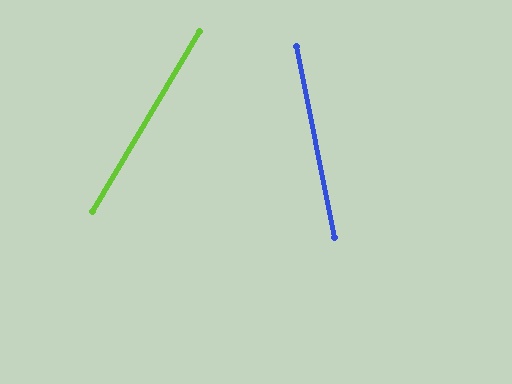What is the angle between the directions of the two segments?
Approximately 42 degrees.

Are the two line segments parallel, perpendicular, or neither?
Neither parallel nor perpendicular — they differ by about 42°.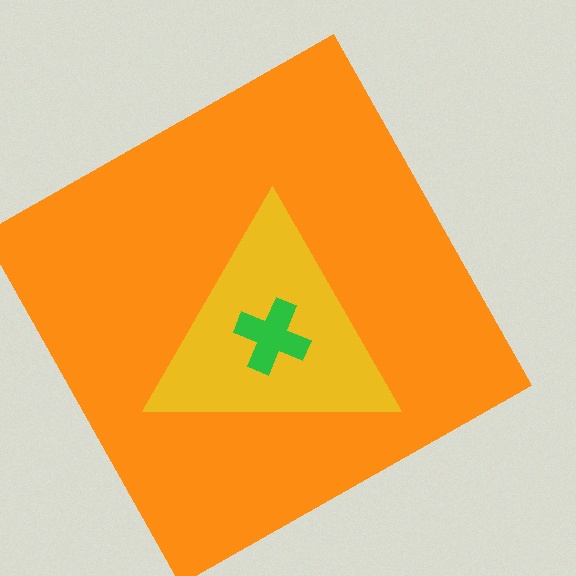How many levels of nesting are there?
3.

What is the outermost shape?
The orange square.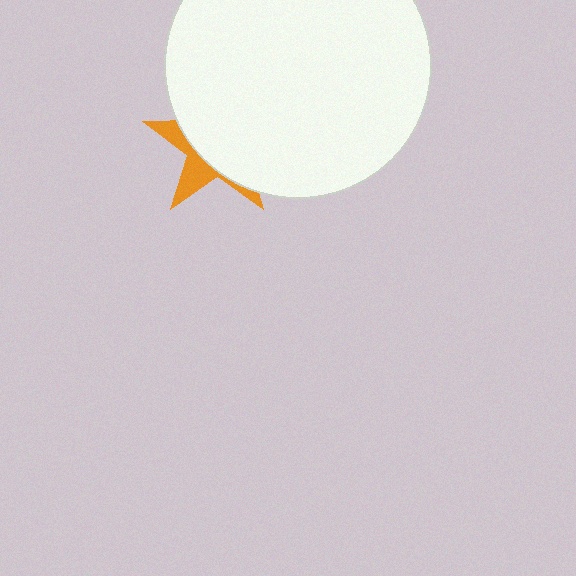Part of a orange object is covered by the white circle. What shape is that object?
It is a star.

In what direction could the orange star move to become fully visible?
The orange star could move toward the lower-left. That would shift it out from behind the white circle entirely.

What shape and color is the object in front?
The object in front is a white circle.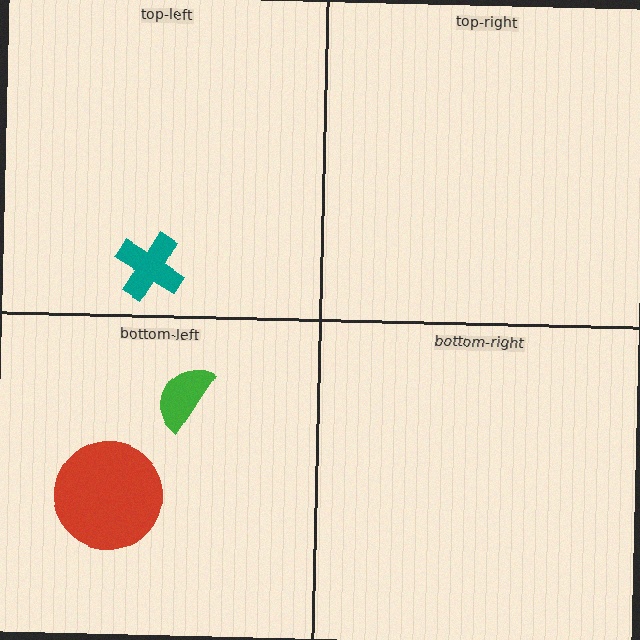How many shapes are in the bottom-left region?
2.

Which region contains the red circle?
The bottom-left region.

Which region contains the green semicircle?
The bottom-left region.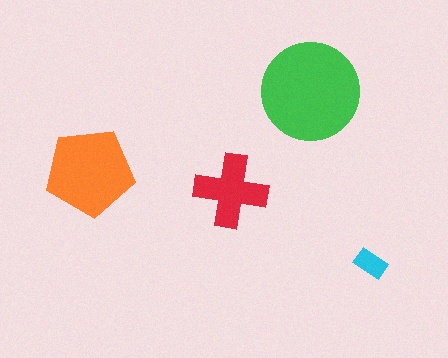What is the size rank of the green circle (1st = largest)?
1st.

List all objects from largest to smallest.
The green circle, the orange pentagon, the red cross, the cyan rectangle.